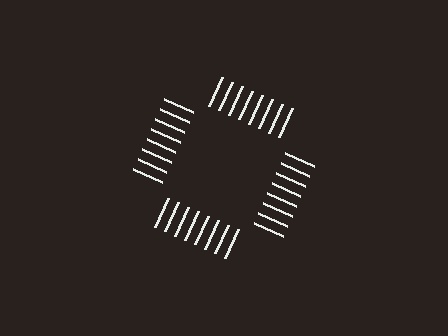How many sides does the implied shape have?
4 sides — the line-ends trace a square.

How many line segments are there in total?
32 — 8 along each of the 4 edges.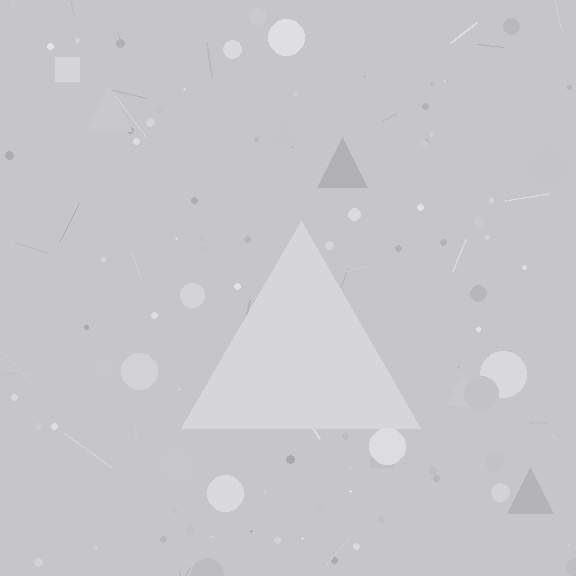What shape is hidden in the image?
A triangle is hidden in the image.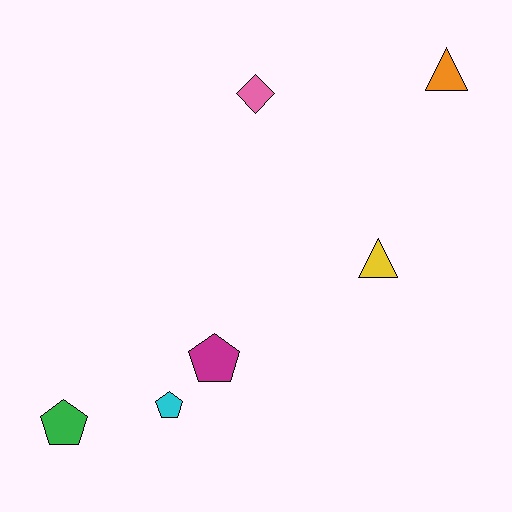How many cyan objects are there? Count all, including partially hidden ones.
There is 1 cyan object.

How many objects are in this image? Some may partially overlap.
There are 6 objects.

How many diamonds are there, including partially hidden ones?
There is 1 diamond.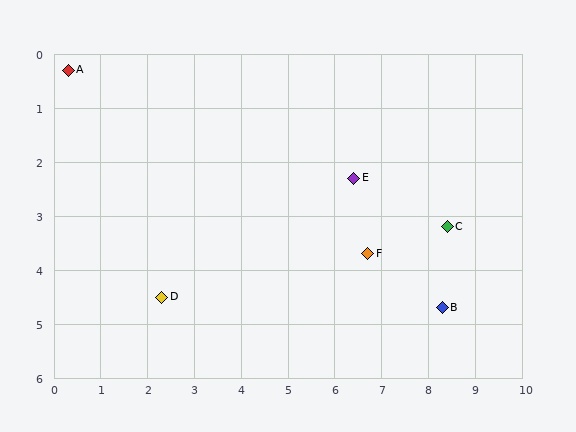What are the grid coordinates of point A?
Point A is at approximately (0.3, 0.3).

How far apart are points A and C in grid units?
Points A and C are about 8.6 grid units apart.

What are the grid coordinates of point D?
Point D is at approximately (2.3, 4.5).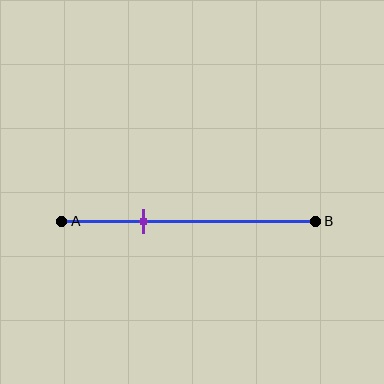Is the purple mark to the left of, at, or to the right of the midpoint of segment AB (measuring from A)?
The purple mark is to the left of the midpoint of segment AB.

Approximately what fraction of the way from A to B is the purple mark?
The purple mark is approximately 30% of the way from A to B.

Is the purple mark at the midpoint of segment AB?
No, the mark is at about 30% from A, not at the 50% midpoint.